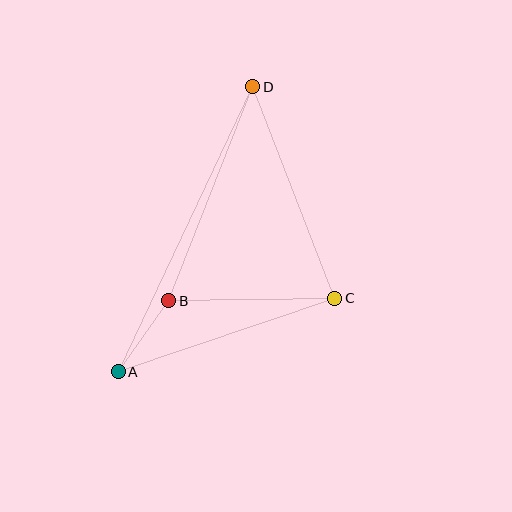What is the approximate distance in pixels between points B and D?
The distance between B and D is approximately 230 pixels.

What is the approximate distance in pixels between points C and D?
The distance between C and D is approximately 227 pixels.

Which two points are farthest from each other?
Points A and D are farthest from each other.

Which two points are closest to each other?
Points A and B are closest to each other.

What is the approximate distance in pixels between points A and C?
The distance between A and C is approximately 229 pixels.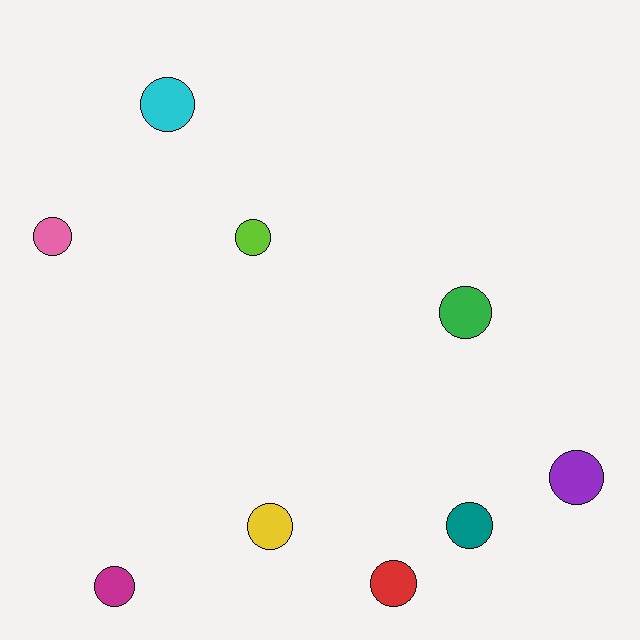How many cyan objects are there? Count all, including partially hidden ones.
There is 1 cyan object.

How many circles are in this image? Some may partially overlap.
There are 9 circles.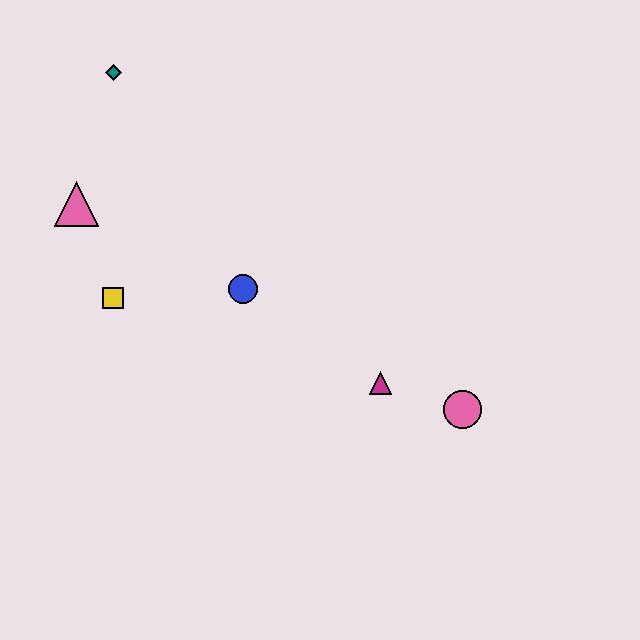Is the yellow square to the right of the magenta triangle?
No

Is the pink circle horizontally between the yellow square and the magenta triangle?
No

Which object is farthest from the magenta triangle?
The teal diamond is farthest from the magenta triangle.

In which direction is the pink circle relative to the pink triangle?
The pink circle is to the right of the pink triangle.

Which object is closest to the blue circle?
The yellow square is closest to the blue circle.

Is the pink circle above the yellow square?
No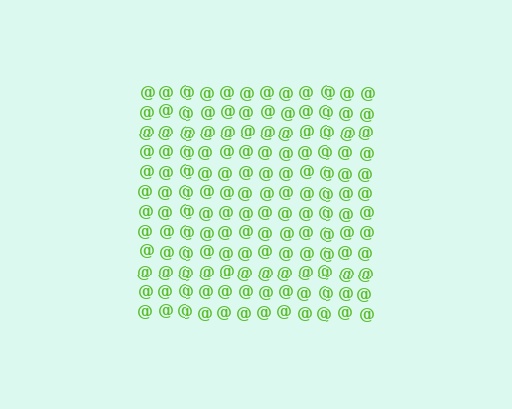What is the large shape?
The large shape is a square.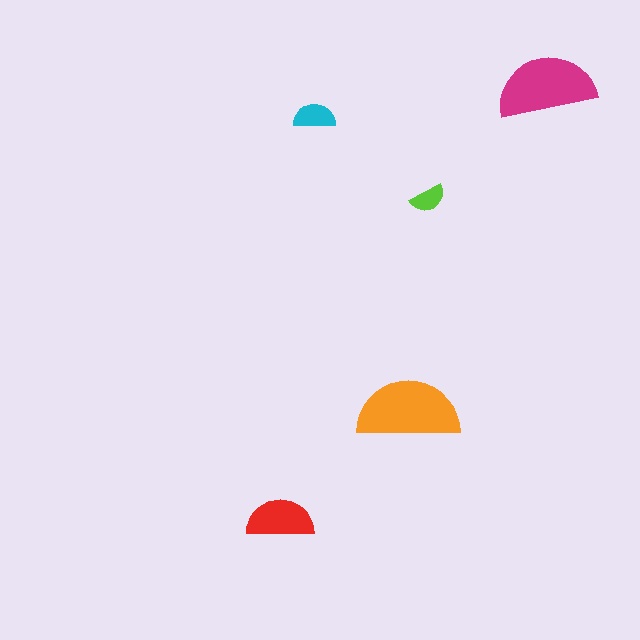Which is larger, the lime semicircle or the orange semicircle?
The orange one.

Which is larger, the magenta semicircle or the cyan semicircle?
The magenta one.